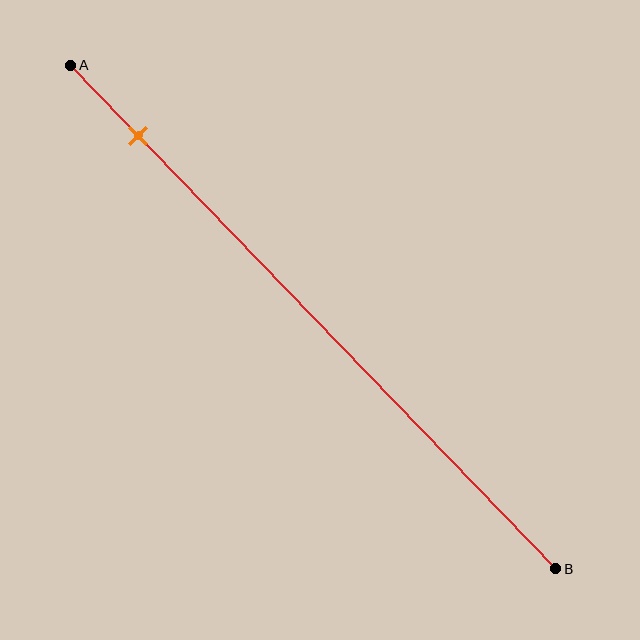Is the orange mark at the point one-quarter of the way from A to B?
No, the mark is at about 15% from A, not at the 25% one-quarter point.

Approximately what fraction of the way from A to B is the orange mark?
The orange mark is approximately 15% of the way from A to B.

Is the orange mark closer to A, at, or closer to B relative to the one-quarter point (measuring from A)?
The orange mark is closer to point A than the one-quarter point of segment AB.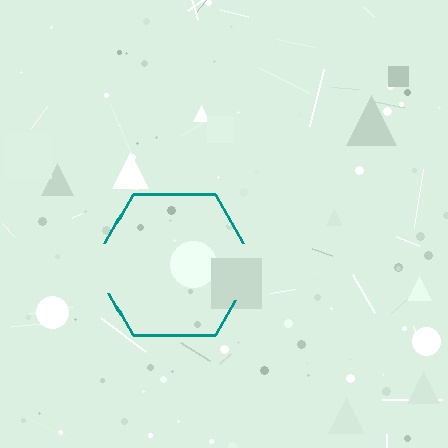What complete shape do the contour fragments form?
The contour fragments form a hexagon.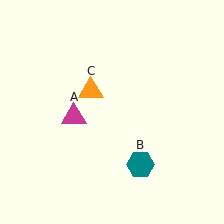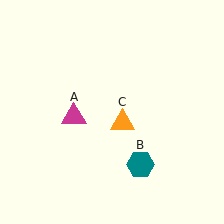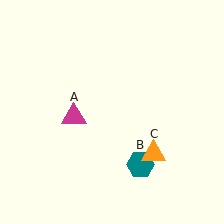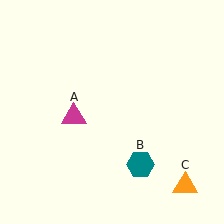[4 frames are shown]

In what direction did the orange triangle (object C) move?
The orange triangle (object C) moved down and to the right.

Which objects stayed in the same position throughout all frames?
Magenta triangle (object A) and teal hexagon (object B) remained stationary.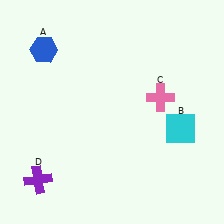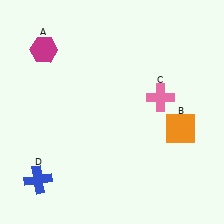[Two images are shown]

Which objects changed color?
A changed from blue to magenta. B changed from cyan to orange. D changed from purple to blue.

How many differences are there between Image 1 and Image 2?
There are 3 differences between the two images.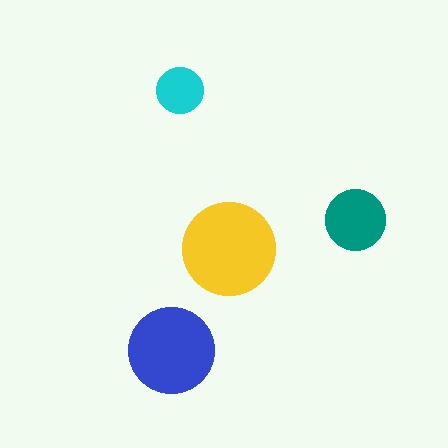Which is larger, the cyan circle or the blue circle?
The blue one.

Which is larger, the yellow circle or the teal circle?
The yellow one.